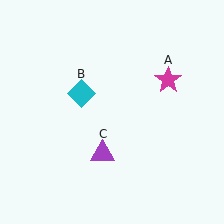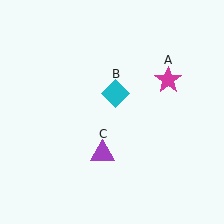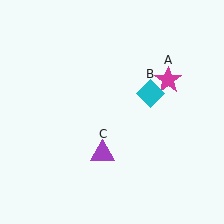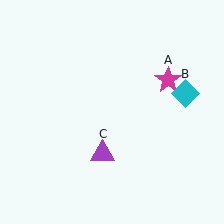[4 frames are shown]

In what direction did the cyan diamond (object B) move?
The cyan diamond (object B) moved right.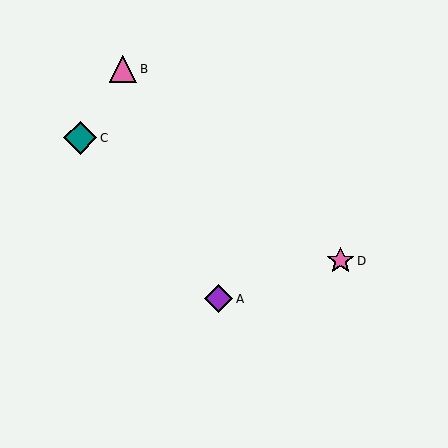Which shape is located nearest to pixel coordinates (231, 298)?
The purple diamond (labeled A) at (219, 299) is nearest to that location.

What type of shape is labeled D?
Shape D is a pink star.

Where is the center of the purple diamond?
The center of the purple diamond is at (219, 299).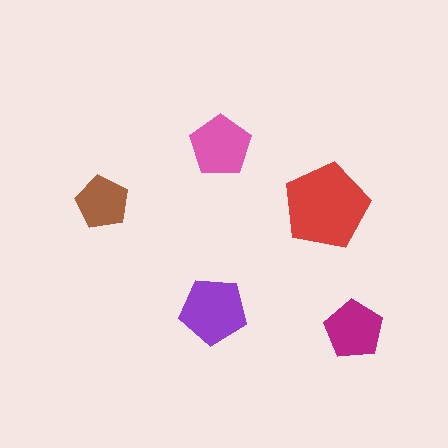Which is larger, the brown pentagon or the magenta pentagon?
The magenta one.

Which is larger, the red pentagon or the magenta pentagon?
The red one.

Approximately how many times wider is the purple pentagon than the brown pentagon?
About 1.5 times wider.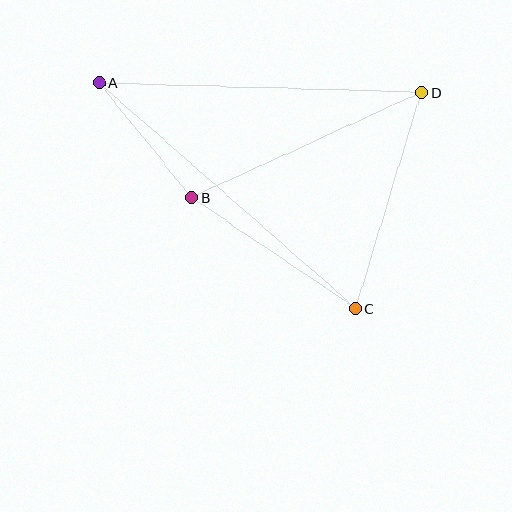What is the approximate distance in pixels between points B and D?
The distance between B and D is approximately 252 pixels.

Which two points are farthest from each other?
Points A and C are farthest from each other.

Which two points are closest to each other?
Points A and B are closest to each other.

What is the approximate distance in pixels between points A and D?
The distance between A and D is approximately 322 pixels.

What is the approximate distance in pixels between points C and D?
The distance between C and D is approximately 226 pixels.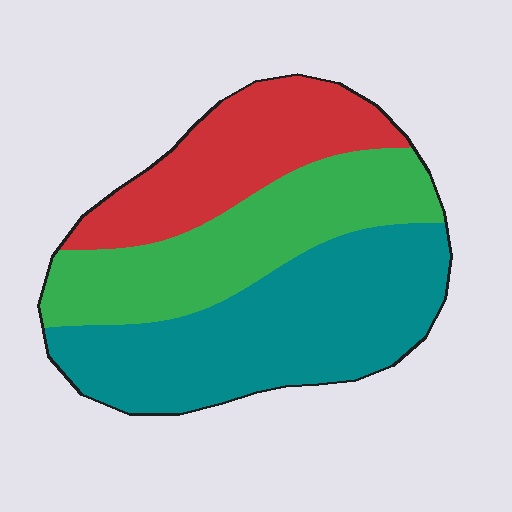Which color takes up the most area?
Teal, at roughly 45%.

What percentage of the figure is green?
Green covers around 30% of the figure.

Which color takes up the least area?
Red, at roughly 25%.